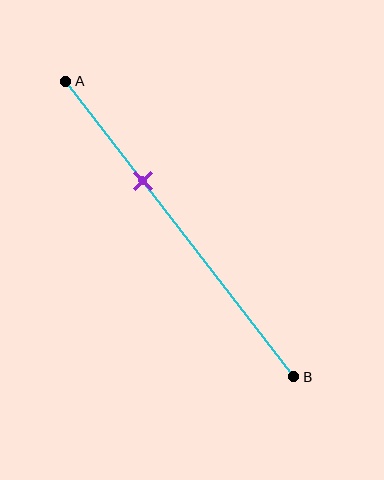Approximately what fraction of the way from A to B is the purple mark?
The purple mark is approximately 35% of the way from A to B.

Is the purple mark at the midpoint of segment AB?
No, the mark is at about 35% from A, not at the 50% midpoint.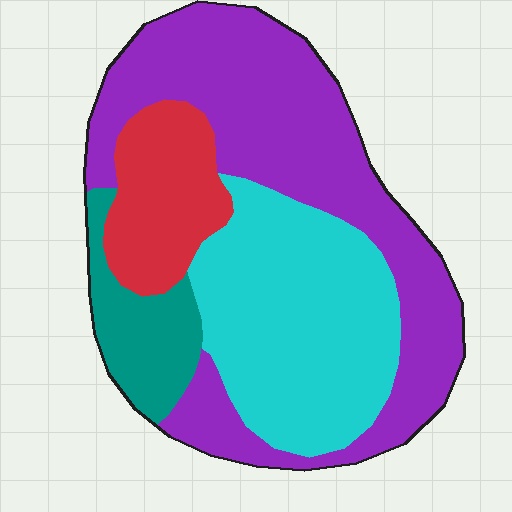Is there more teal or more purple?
Purple.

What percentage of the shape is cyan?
Cyan takes up about one third (1/3) of the shape.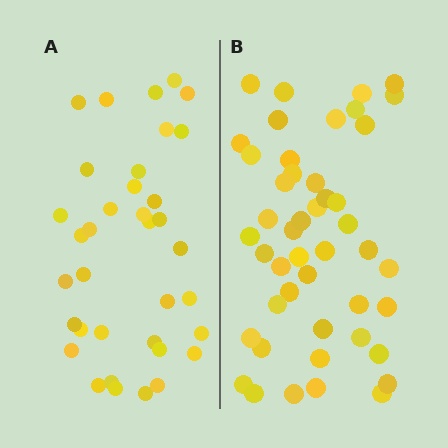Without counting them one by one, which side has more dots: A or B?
Region B (the right region) has more dots.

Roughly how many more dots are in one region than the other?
Region B has roughly 10 or so more dots than region A.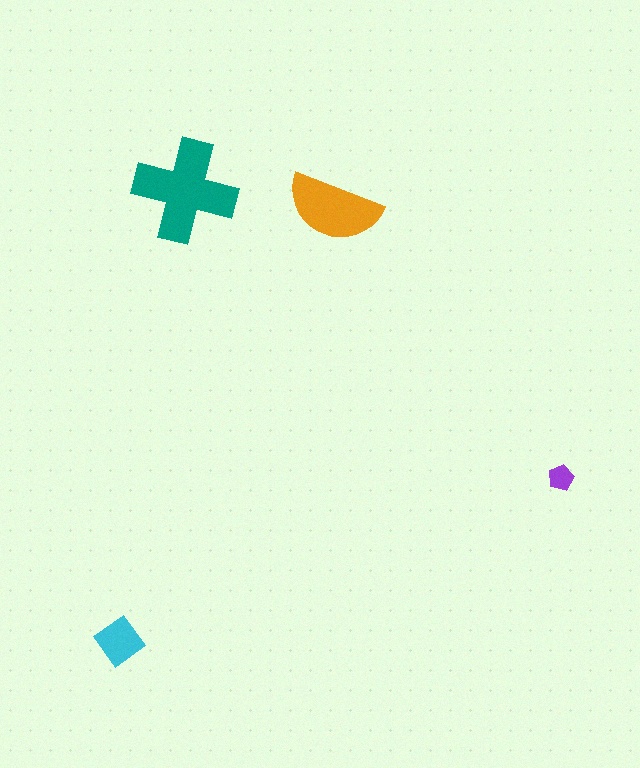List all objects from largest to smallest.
The teal cross, the orange semicircle, the cyan diamond, the purple pentagon.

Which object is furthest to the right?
The purple pentagon is rightmost.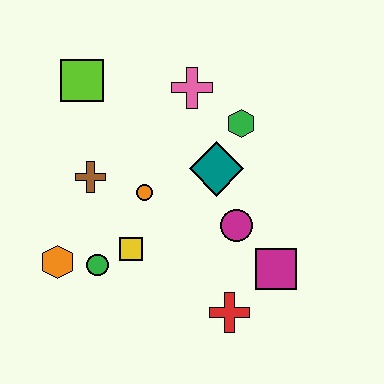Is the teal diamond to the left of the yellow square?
No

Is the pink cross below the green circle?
No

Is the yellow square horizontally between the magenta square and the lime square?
Yes